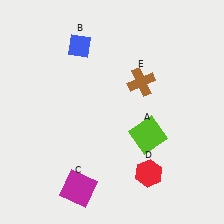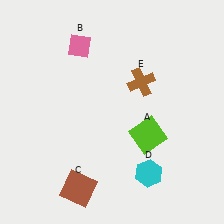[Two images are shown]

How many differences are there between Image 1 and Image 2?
There are 3 differences between the two images.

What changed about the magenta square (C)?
In Image 1, C is magenta. In Image 2, it changed to brown.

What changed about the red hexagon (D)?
In Image 1, D is red. In Image 2, it changed to cyan.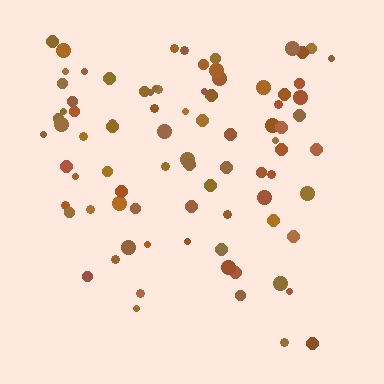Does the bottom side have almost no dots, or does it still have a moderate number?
Still a moderate number, just noticeably fewer than the top.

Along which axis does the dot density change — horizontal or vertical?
Vertical.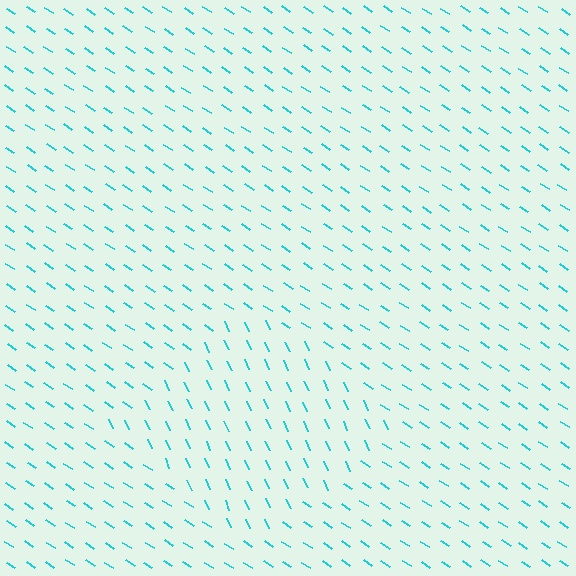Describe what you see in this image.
The image is filled with small cyan line segments. A diamond region in the image has lines oriented differently from the surrounding lines, creating a visible texture boundary.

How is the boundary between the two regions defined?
The boundary is defined purely by a change in line orientation (approximately 32 degrees difference). All lines are the same color and thickness.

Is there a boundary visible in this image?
Yes, there is a texture boundary formed by a change in line orientation.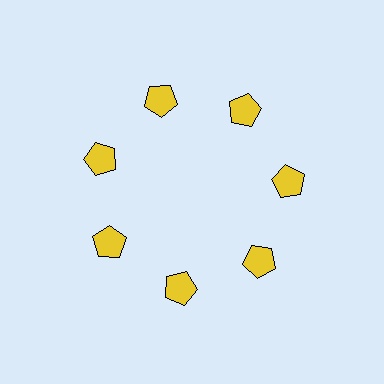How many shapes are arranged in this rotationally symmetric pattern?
There are 7 shapes, arranged in 7 groups of 1.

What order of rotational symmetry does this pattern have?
This pattern has 7-fold rotational symmetry.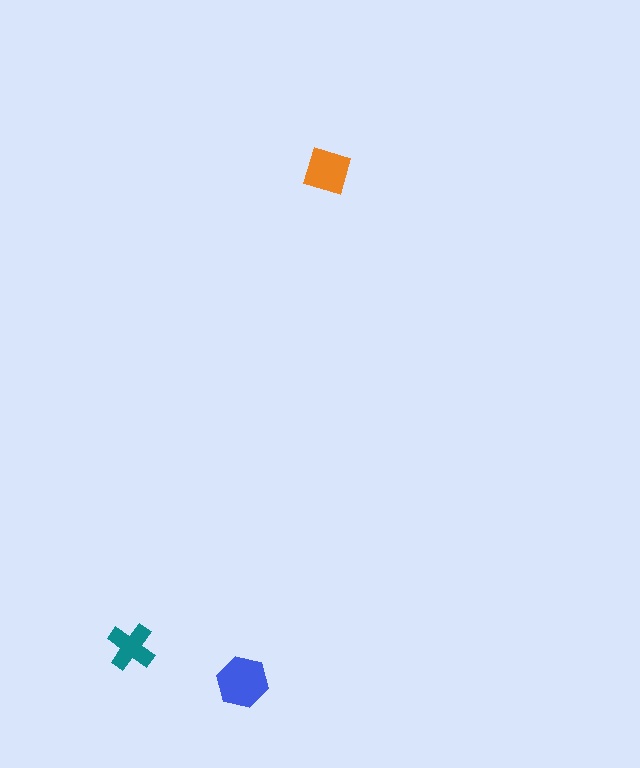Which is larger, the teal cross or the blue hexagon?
The blue hexagon.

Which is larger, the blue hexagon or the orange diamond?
The blue hexagon.